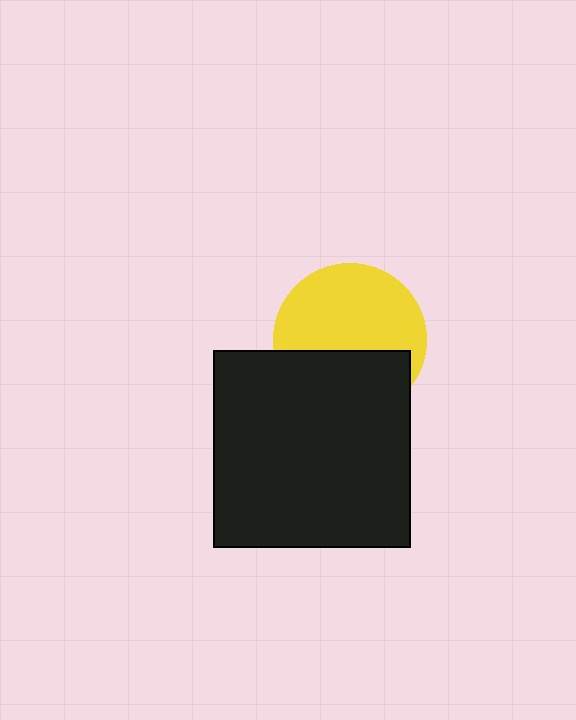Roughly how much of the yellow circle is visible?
About half of it is visible (roughly 60%).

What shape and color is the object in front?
The object in front is a black square.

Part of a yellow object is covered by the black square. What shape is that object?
It is a circle.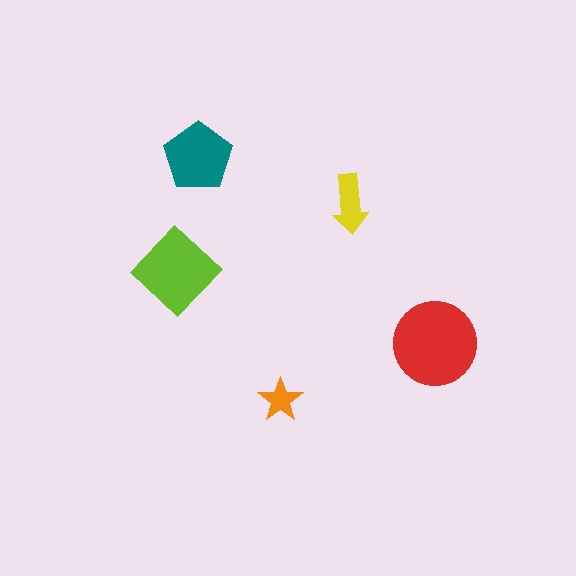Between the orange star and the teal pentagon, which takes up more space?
The teal pentagon.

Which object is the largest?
The red circle.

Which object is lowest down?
The orange star is bottommost.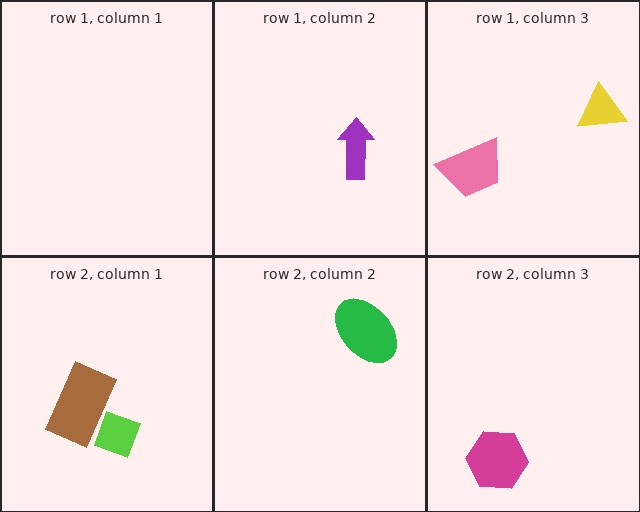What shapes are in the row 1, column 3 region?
The pink trapezoid, the yellow triangle.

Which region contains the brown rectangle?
The row 2, column 1 region.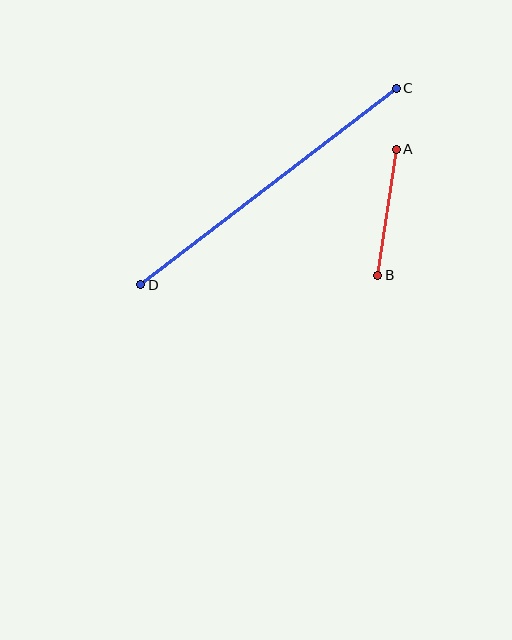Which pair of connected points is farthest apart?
Points C and D are farthest apart.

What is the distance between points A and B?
The distance is approximately 127 pixels.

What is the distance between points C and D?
The distance is approximately 322 pixels.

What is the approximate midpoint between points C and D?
The midpoint is at approximately (269, 186) pixels.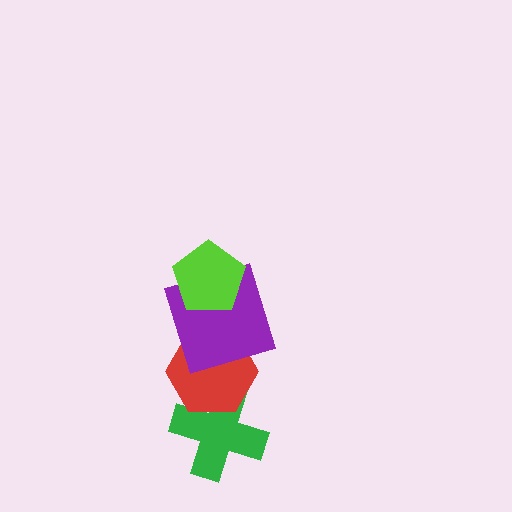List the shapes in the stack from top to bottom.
From top to bottom: the lime pentagon, the purple square, the red hexagon, the green cross.